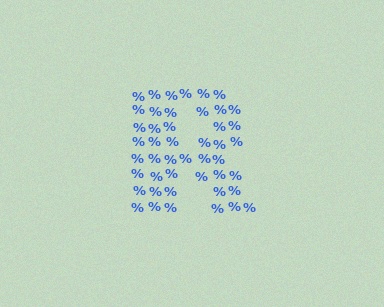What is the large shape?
The large shape is the letter R.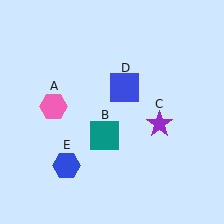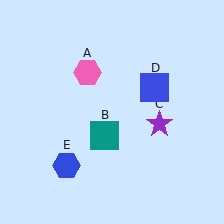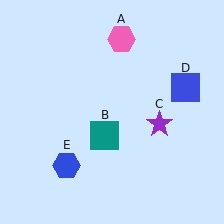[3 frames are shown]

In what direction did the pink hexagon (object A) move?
The pink hexagon (object A) moved up and to the right.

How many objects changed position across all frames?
2 objects changed position: pink hexagon (object A), blue square (object D).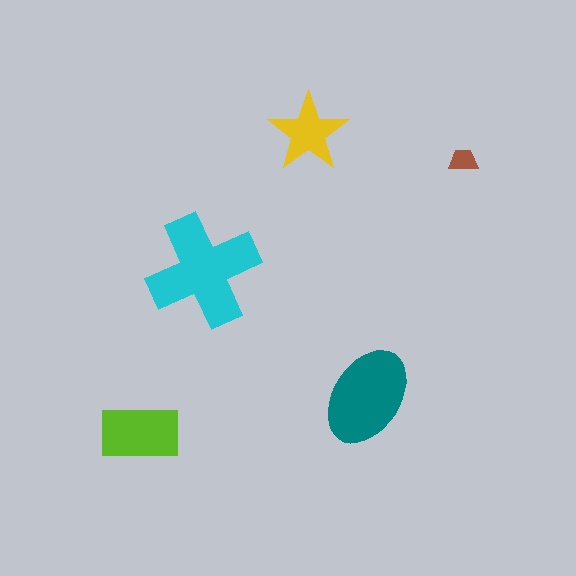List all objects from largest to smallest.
The cyan cross, the teal ellipse, the lime rectangle, the yellow star, the brown trapezoid.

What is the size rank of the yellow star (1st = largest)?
4th.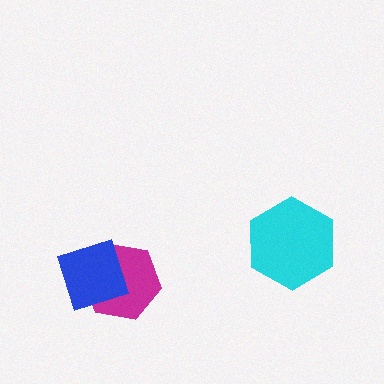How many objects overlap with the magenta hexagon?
1 object overlaps with the magenta hexagon.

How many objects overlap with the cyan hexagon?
0 objects overlap with the cyan hexagon.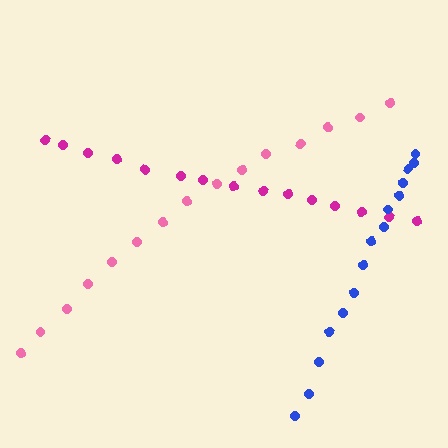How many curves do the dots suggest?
There are 3 distinct paths.